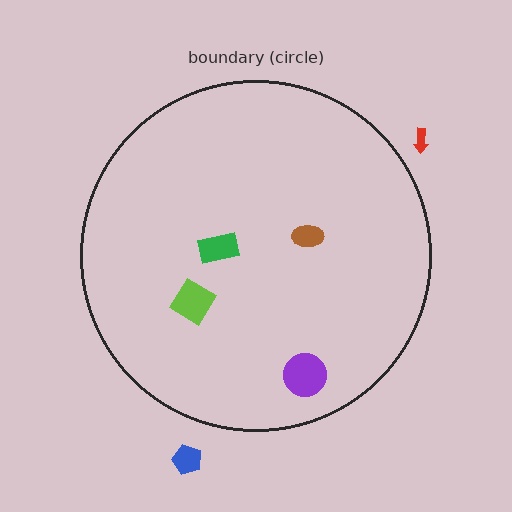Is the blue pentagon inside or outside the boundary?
Outside.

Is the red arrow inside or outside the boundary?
Outside.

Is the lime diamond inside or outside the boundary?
Inside.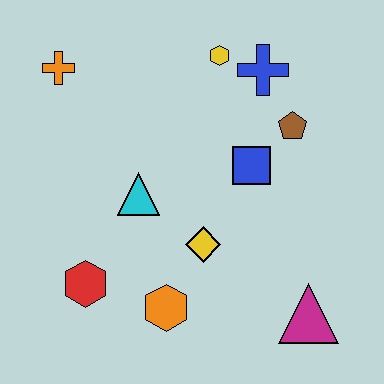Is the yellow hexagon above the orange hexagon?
Yes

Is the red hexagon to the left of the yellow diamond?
Yes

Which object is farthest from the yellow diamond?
The orange cross is farthest from the yellow diamond.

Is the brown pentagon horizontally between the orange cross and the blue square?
No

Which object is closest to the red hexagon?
The orange hexagon is closest to the red hexagon.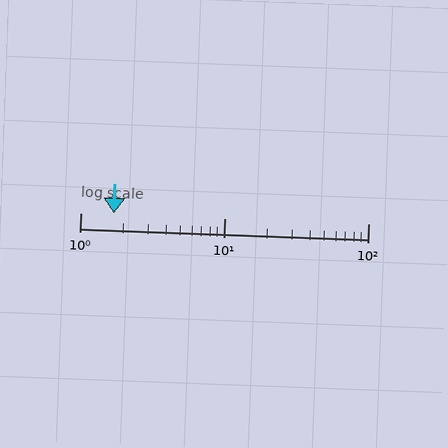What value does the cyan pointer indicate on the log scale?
The pointer indicates approximately 1.7.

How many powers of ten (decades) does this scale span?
The scale spans 2 decades, from 1 to 100.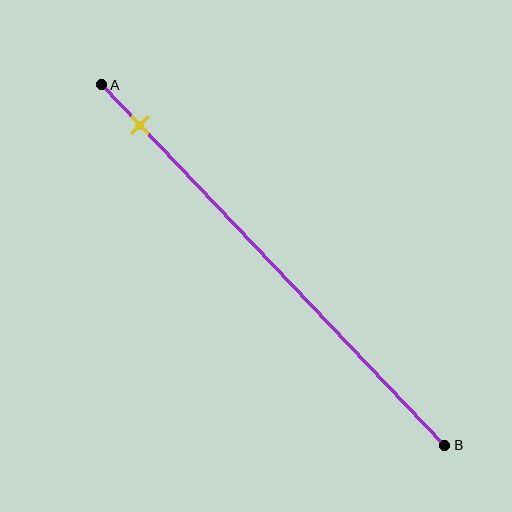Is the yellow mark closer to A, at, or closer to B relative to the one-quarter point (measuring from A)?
The yellow mark is closer to point A than the one-quarter point of segment AB.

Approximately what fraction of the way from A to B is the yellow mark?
The yellow mark is approximately 10% of the way from A to B.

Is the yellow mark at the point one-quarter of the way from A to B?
No, the mark is at about 10% from A, not at the 25% one-quarter point.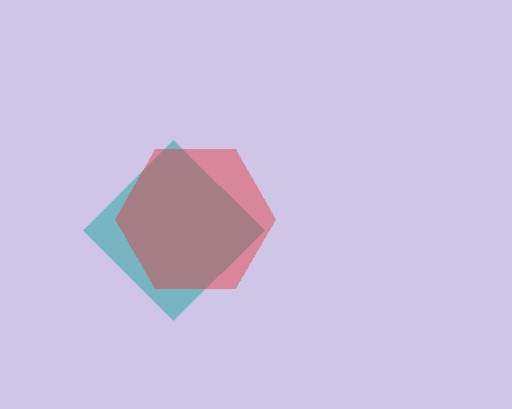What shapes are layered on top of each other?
The layered shapes are: a teal diamond, a red hexagon.